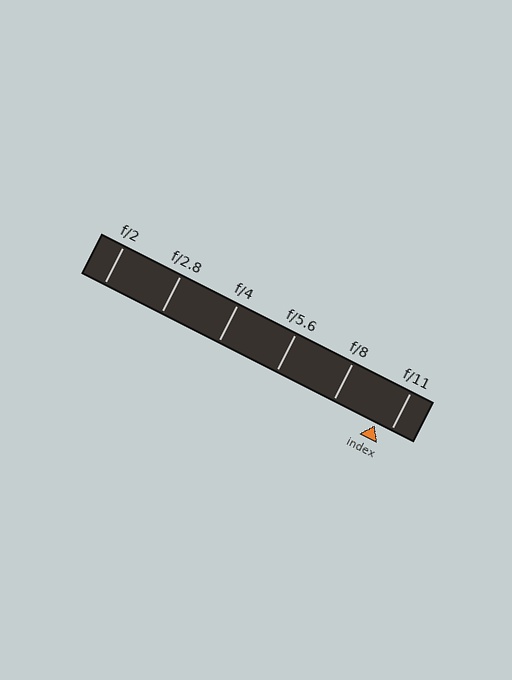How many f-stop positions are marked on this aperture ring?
There are 6 f-stop positions marked.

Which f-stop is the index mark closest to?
The index mark is closest to f/11.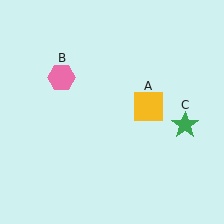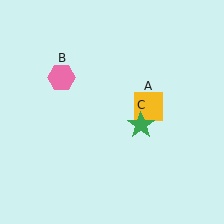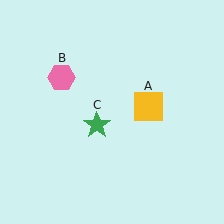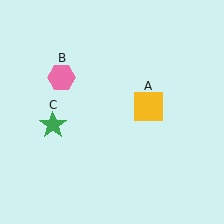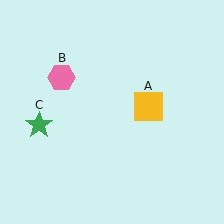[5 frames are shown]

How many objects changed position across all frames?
1 object changed position: green star (object C).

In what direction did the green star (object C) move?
The green star (object C) moved left.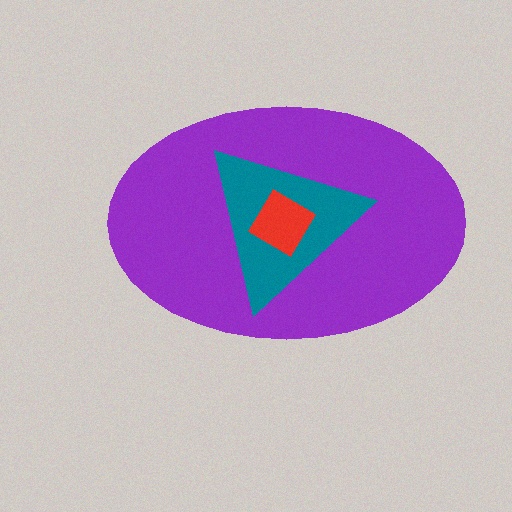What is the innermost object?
The red diamond.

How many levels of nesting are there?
3.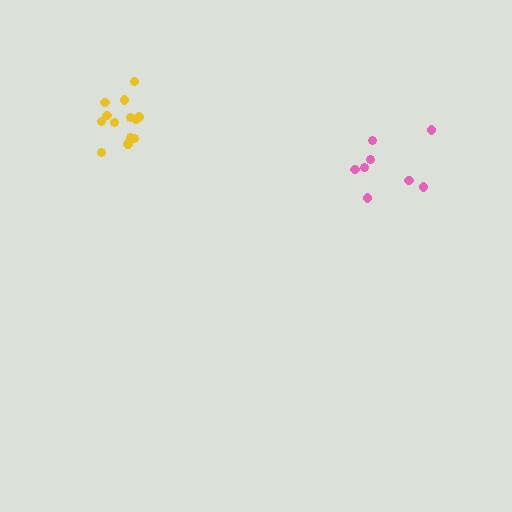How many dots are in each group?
Group 1: 8 dots, Group 2: 13 dots (21 total).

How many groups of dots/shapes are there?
There are 2 groups.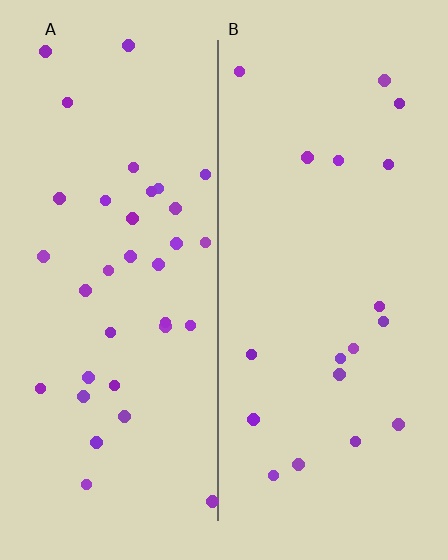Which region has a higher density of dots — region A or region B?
A (the left).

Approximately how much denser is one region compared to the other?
Approximately 1.9× — region A over region B.